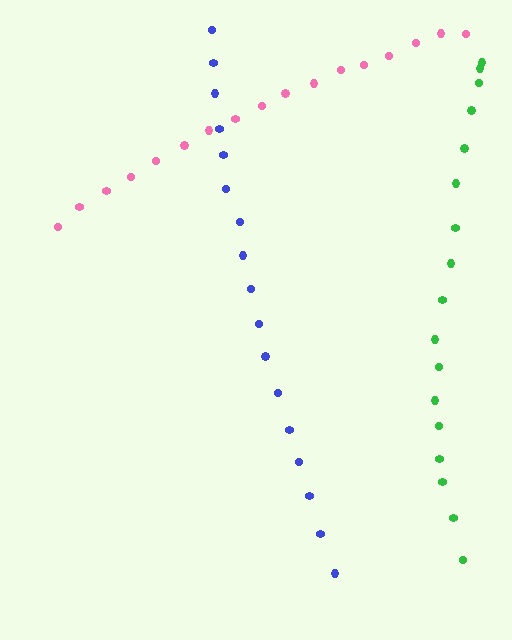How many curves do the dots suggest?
There are 3 distinct paths.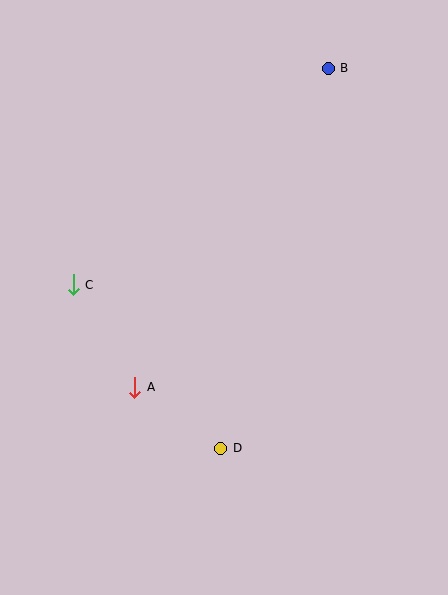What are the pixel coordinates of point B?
Point B is at (328, 68).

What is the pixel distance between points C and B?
The distance between C and B is 335 pixels.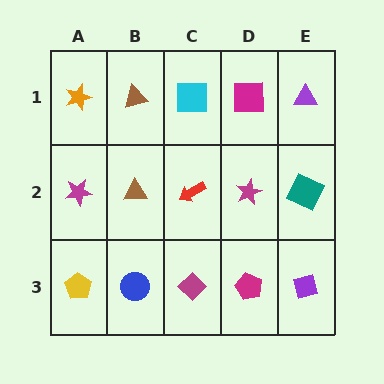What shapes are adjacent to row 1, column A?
A magenta star (row 2, column A), a brown triangle (row 1, column B).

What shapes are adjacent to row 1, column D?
A magenta star (row 2, column D), a cyan square (row 1, column C), a purple triangle (row 1, column E).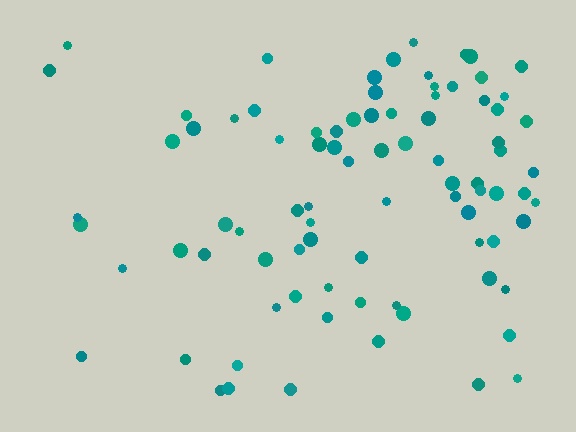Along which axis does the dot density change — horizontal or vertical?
Horizontal.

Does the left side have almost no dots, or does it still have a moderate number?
Still a moderate number, just noticeably fewer than the right.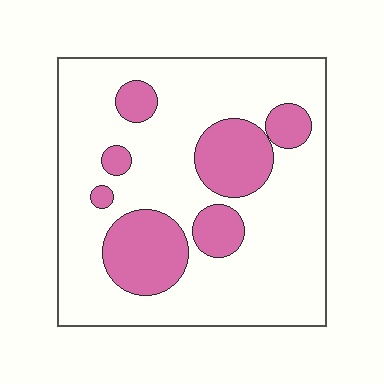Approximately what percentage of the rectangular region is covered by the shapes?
Approximately 25%.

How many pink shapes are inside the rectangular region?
7.